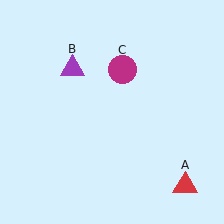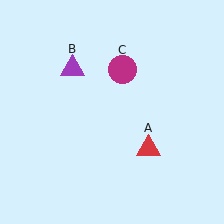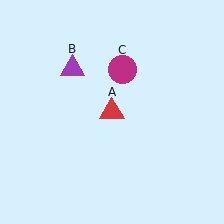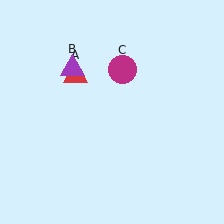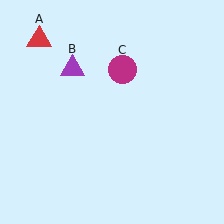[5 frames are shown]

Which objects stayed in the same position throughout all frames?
Purple triangle (object B) and magenta circle (object C) remained stationary.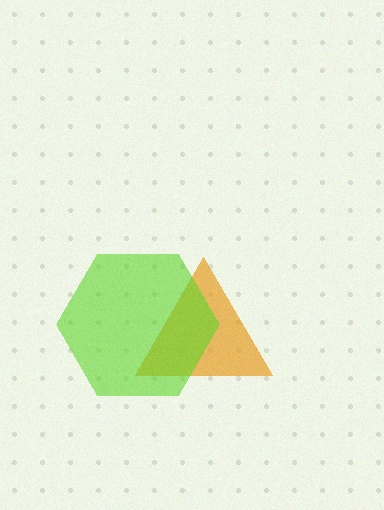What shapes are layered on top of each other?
The layered shapes are: an orange triangle, a lime hexagon.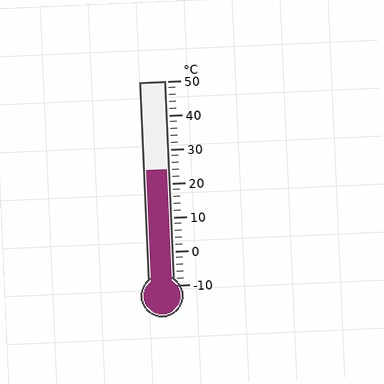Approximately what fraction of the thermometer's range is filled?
The thermometer is filled to approximately 55% of its range.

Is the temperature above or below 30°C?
The temperature is below 30°C.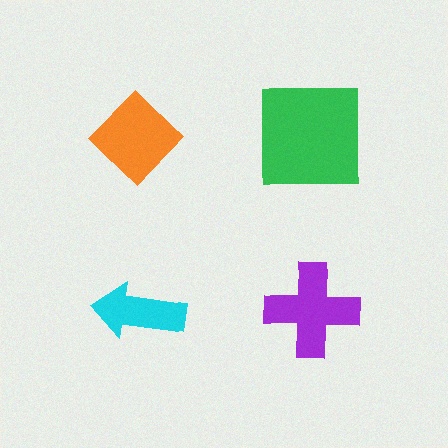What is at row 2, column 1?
A cyan arrow.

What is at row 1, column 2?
A green square.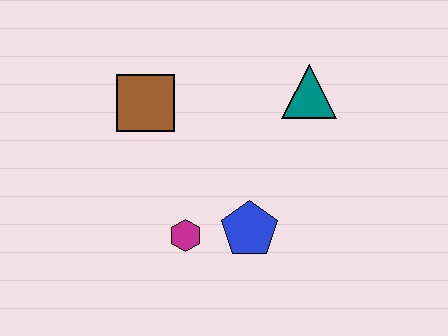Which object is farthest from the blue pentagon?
The brown square is farthest from the blue pentagon.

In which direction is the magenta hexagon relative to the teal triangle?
The magenta hexagon is below the teal triangle.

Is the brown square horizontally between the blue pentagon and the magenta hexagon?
No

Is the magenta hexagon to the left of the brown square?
No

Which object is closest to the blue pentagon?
The magenta hexagon is closest to the blue pentagon.